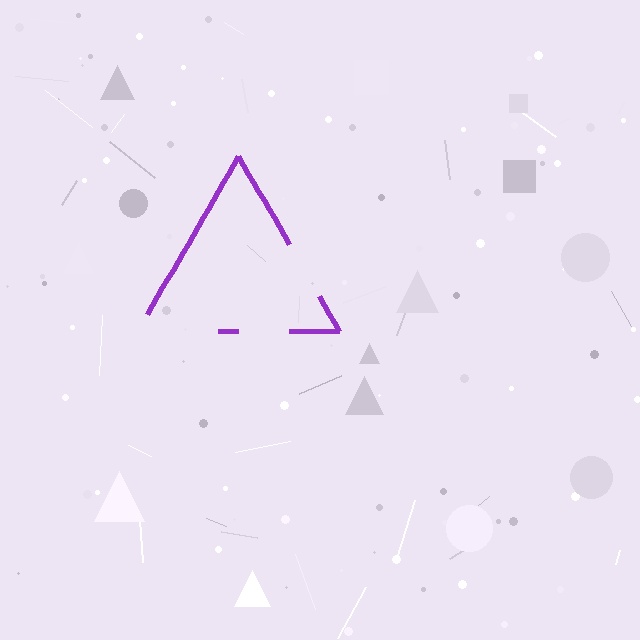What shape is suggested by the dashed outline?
The dashed outline suggests a triangle.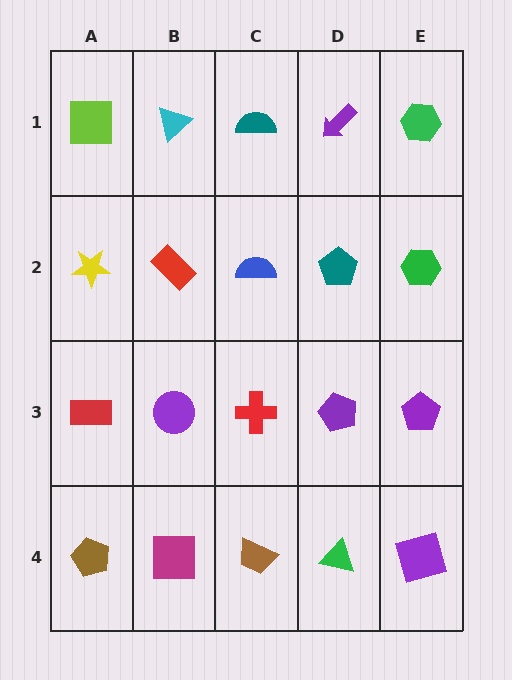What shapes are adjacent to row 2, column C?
A teal semicircle (row 1, column C), a red cross (row 3, column C), a red rectangle (row 2, column B), a teal pentagon (row 2, column D).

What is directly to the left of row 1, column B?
A lime square.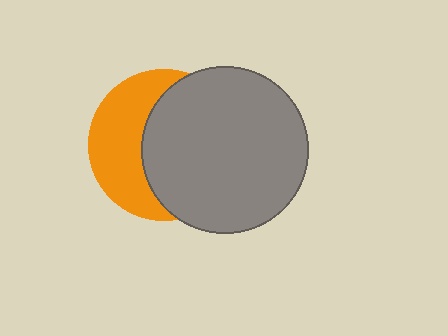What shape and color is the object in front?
The object in front is a gray circle.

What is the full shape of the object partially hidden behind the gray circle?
The partially hidden object is an orange circle.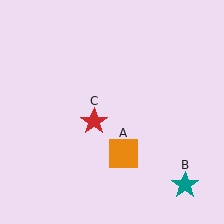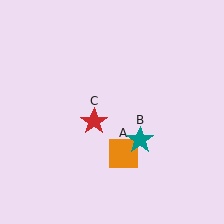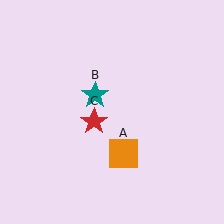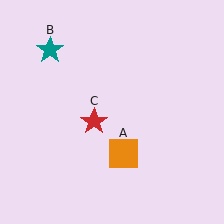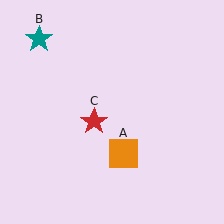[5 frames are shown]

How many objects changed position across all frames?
1 object changed position: teal star (object B).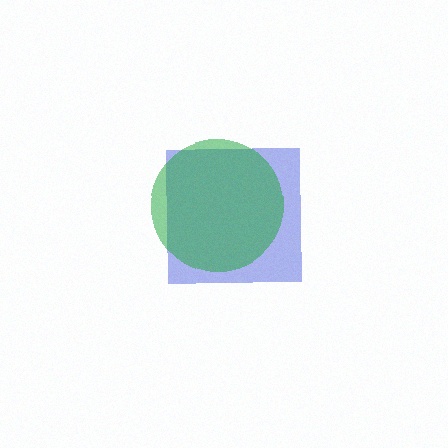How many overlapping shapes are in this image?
There are 2 overlapping shapes in the image.